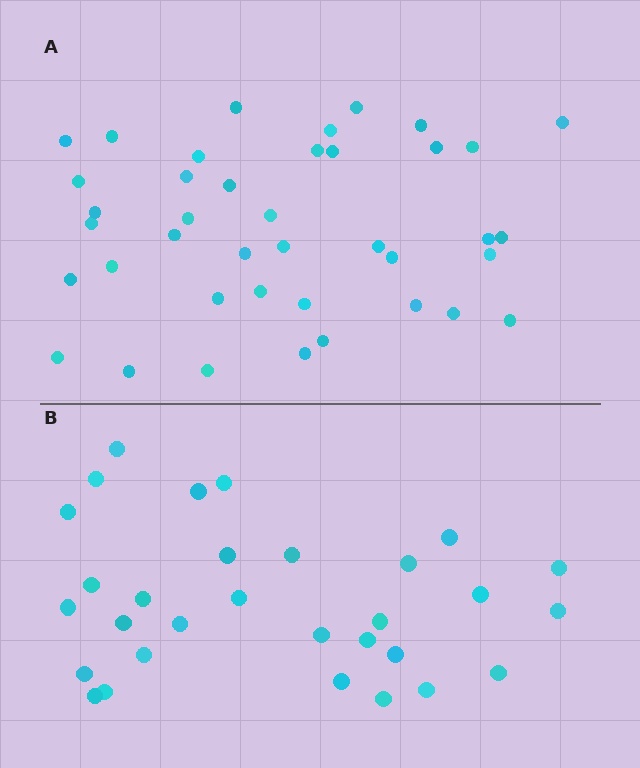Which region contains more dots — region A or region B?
Region A (the top region) has more dots.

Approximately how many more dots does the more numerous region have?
Region A has roughly 10 or so more dots than region B.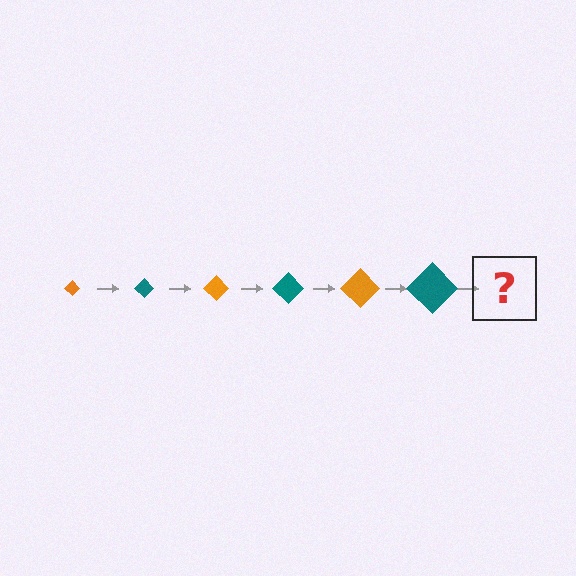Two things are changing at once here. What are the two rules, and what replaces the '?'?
The two rules are that the diamond grows larger each step and the color cycles through orange and teal. The '?' should be an orange diamond, larger than the previous one.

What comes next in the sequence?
The next element should be an orange diamond, larger than the previous one.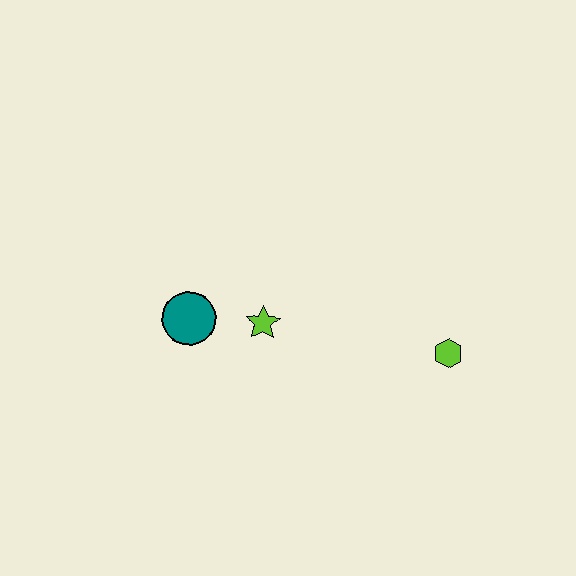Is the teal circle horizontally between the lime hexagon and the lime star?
No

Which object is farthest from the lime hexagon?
The teal circle is farthest from the lime hexagon.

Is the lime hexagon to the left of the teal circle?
No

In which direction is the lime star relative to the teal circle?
The lime star is to the right of the teal circle.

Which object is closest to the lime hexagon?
The lime star is closest to the lime hexagon.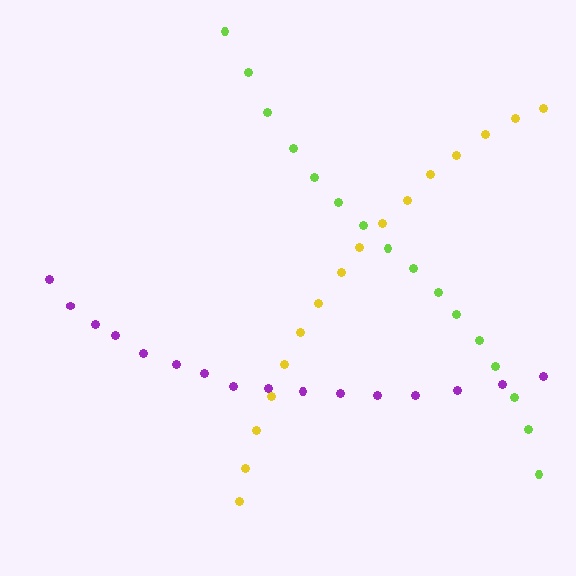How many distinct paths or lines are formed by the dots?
There are 3 distinct paths.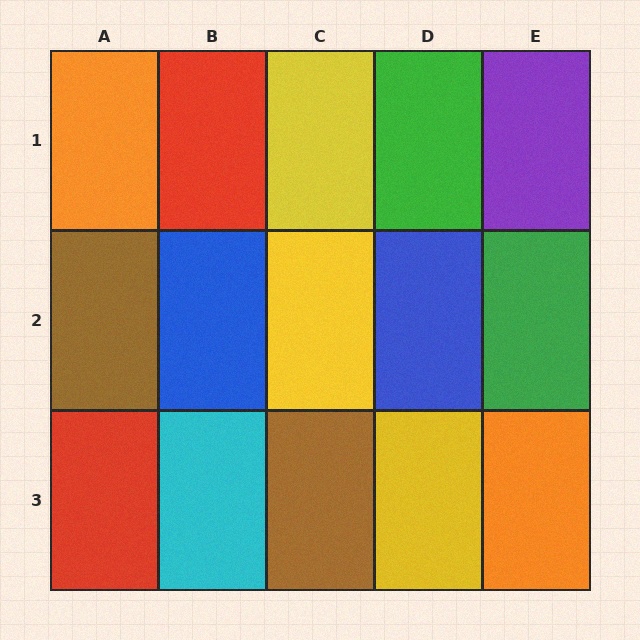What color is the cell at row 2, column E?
Green.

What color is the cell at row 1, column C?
Yellow.